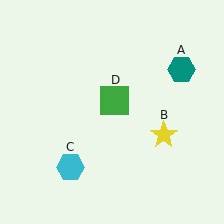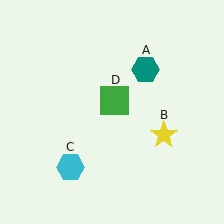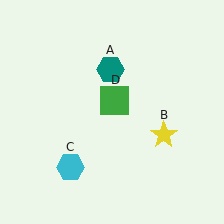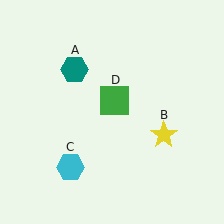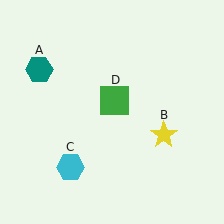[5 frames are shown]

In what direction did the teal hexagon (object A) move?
The teal hexagon (object A) moved left.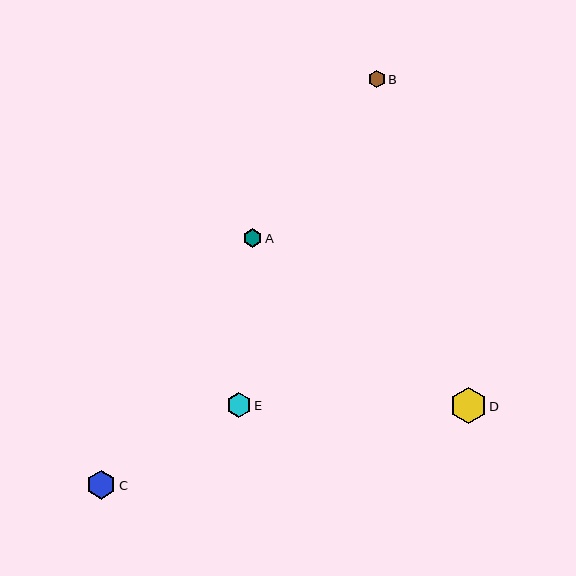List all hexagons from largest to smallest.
From largest to smallest: D, C, E, A, B.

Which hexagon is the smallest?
Hexagon B is the smallest with a size of approximately 17 pixels.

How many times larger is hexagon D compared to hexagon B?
Hexagon D is approximately 2.1 times the size of hexagon B.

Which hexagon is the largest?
Hexagon D is the largest with a size of approximately 36 pixels.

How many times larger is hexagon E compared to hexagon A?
Hexagon E is approximately 1.3 times the size of hexagon A.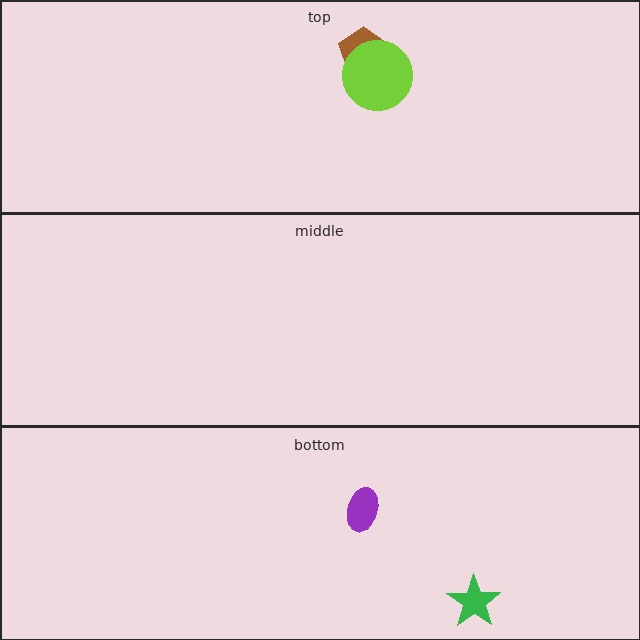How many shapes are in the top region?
2.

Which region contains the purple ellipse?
The bottom region.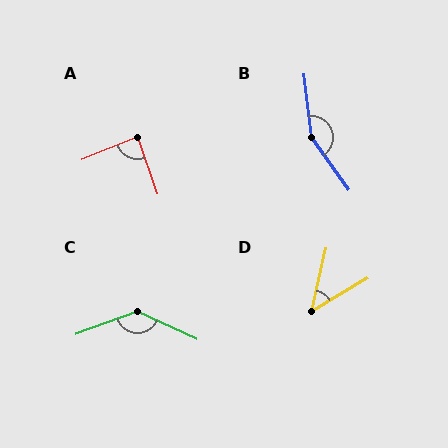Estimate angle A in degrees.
Approximately 87 degrees.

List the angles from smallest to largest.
D (46°), A (87°), C (135°), B (151°).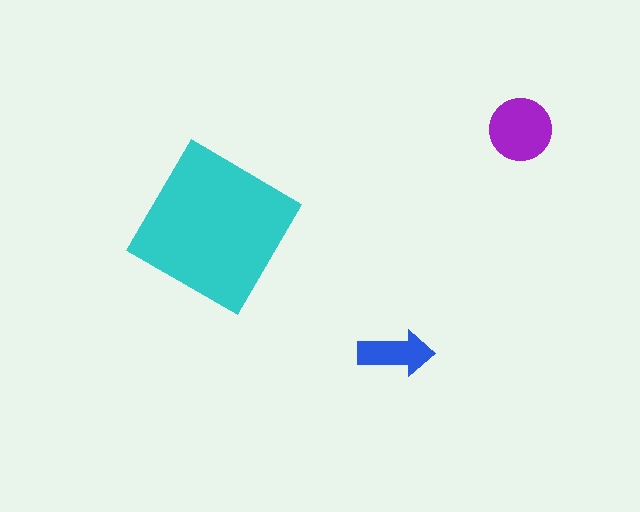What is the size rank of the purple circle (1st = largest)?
2nd.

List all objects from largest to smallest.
The cyan diamond, the purple circle, the blue arrow.